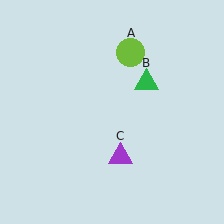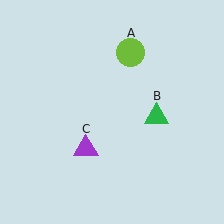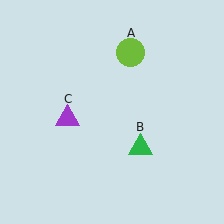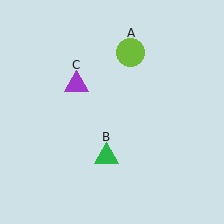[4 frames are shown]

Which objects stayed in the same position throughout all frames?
Lime circle (object A) remained stationary.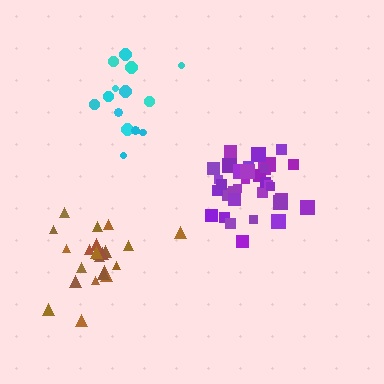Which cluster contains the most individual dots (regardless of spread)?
Purple (35).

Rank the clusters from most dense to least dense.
purple, brown, cyan.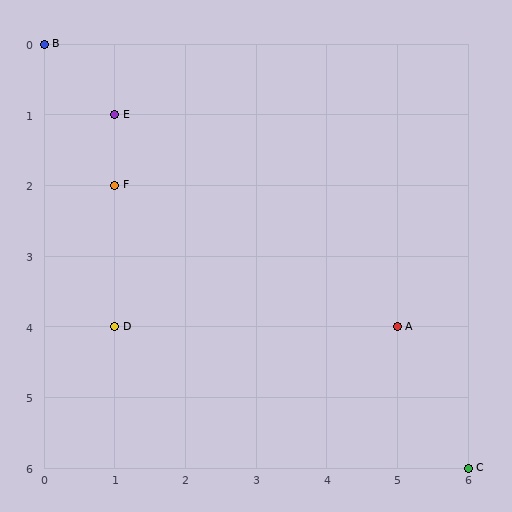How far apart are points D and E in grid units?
Points D and E are 3 rows apart.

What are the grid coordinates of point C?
Point C is at grid coordinates (6, 6).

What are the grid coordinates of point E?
Point E is at grid coordinates (1, 1).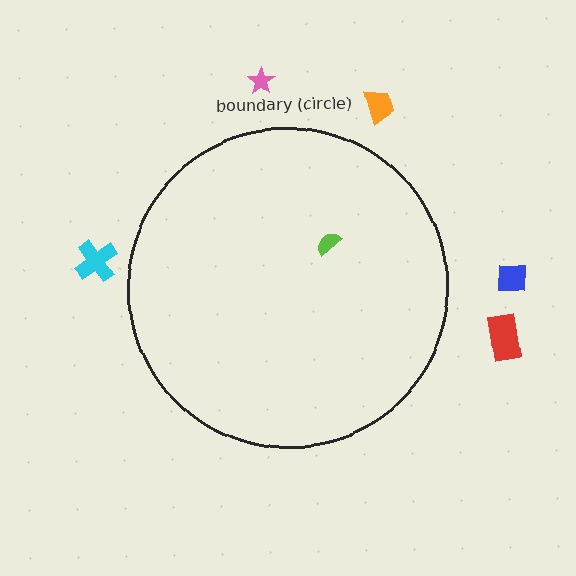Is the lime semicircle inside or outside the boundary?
Inside.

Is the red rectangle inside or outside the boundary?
Outside.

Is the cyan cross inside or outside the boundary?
Outside.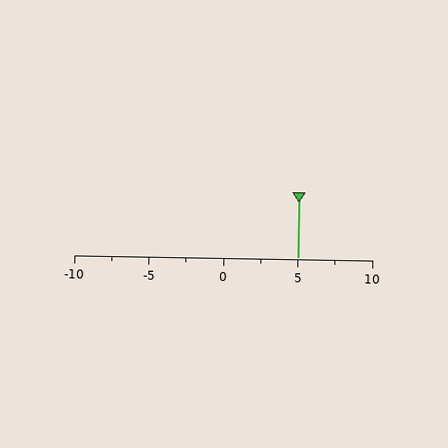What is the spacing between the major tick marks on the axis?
The major ticks are spaced 5 apart.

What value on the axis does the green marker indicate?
The marker indicates approximately 5.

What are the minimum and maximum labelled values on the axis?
The axis runs from -10 to 10.